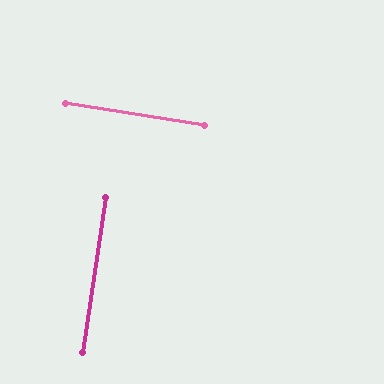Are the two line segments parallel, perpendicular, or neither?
Perpendicular — they meet at approximately 90°.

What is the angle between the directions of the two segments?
Approximately 90 degrees.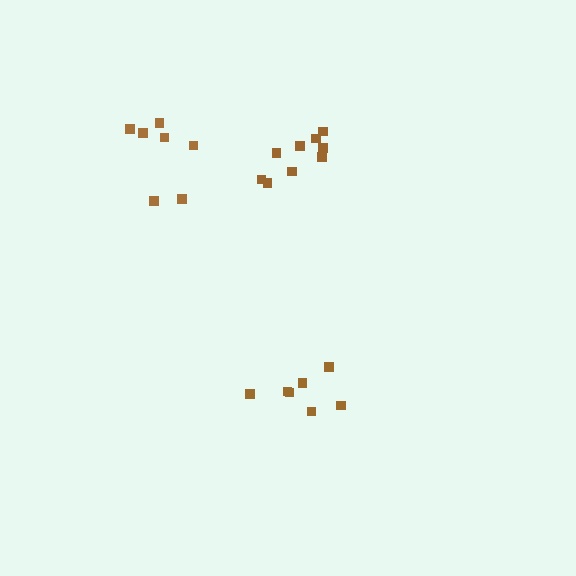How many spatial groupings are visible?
There are 3 spatial groupings.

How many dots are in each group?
Group 1: 7 dots, Group 2: 9 dots, Group 3: 7 dots (23 total).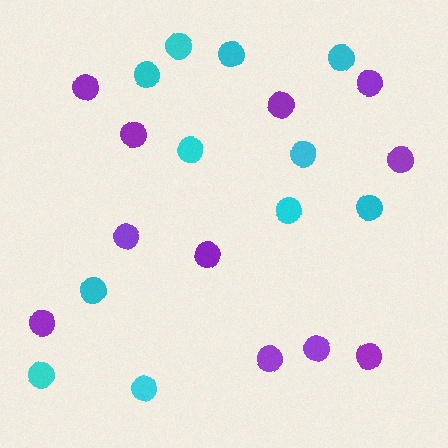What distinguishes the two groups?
There are 2 groups: one group of cyan circles (11) and one group of purple circles (11).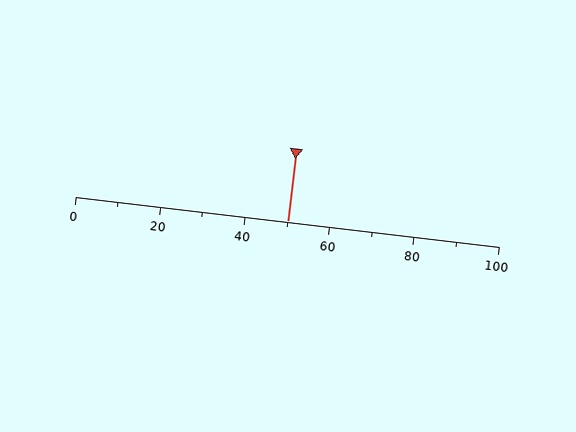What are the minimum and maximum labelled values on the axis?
The axis runs from 0 to 100.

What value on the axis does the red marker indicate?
The marker indicates approximately 50.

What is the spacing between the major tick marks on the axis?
The major ticks are spaced 20 apart.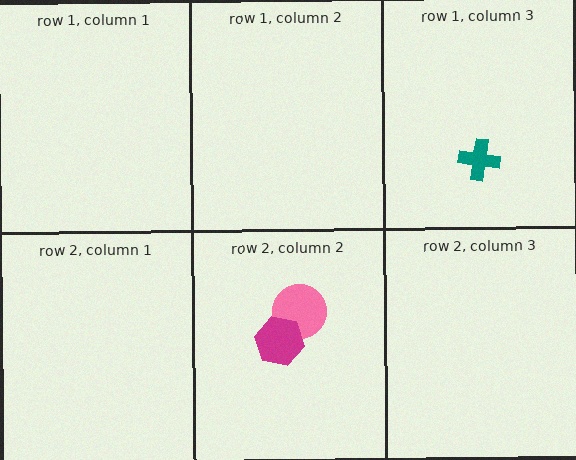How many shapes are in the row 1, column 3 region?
1.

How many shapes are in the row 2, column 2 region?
2.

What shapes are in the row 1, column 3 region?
The teal cross.